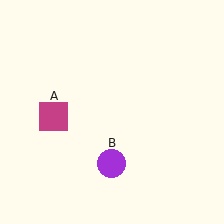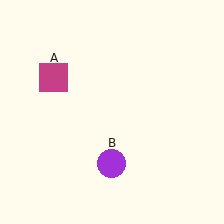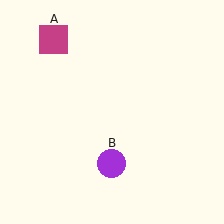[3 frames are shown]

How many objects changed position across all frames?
1 object changed position: magenta square (object A).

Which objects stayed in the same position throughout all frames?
Purple circle (object B) remained stationary.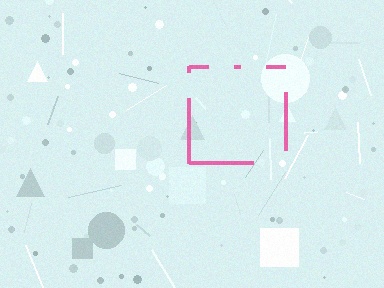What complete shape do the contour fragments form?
The contour fragments form a square.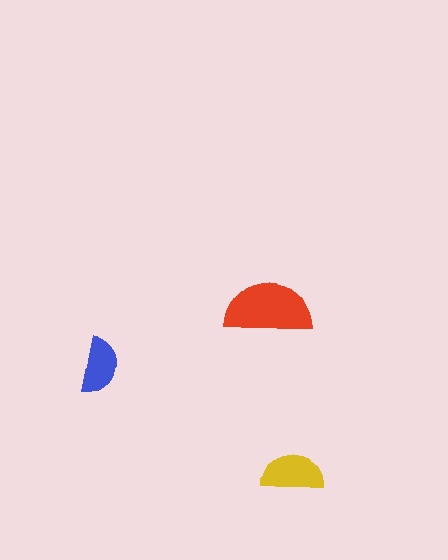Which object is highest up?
The red semicircle is topmost.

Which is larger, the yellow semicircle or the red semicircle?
The red one.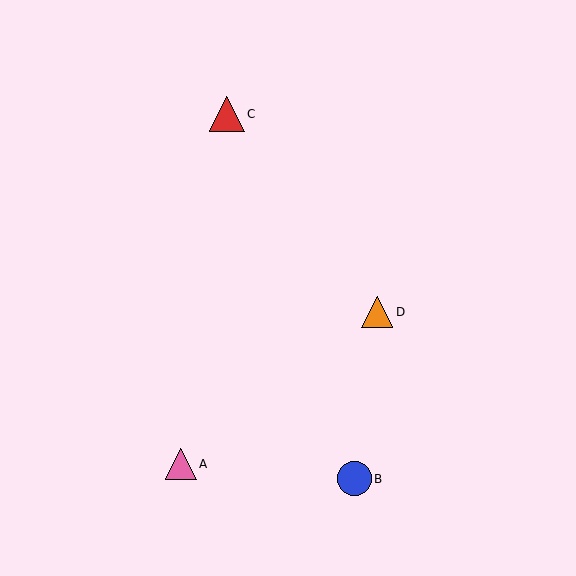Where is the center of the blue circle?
The center of the blue circle is at (354, 479).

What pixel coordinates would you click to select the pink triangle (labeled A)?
Click at (181, 464) to select the pink triangle A.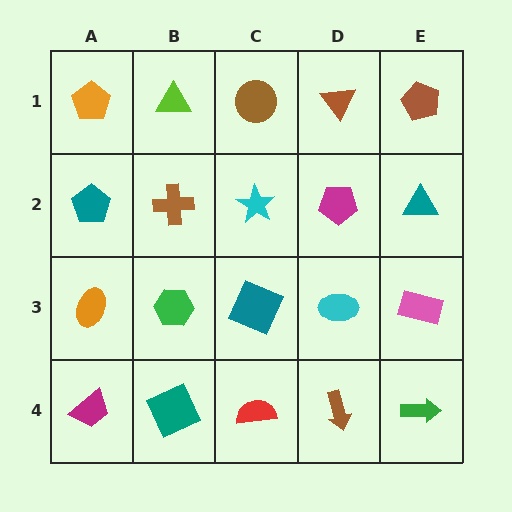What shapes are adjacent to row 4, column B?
A green hexagon (row 3, column B), a magenta trapezoid (row 4, column A), a red semicircle (row 4, column C).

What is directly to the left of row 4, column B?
A magenta trapezoid.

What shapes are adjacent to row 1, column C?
A cyan star (row 2, column C), a lime triangle (row 1, column B), a brown triangle (row 1, column D).